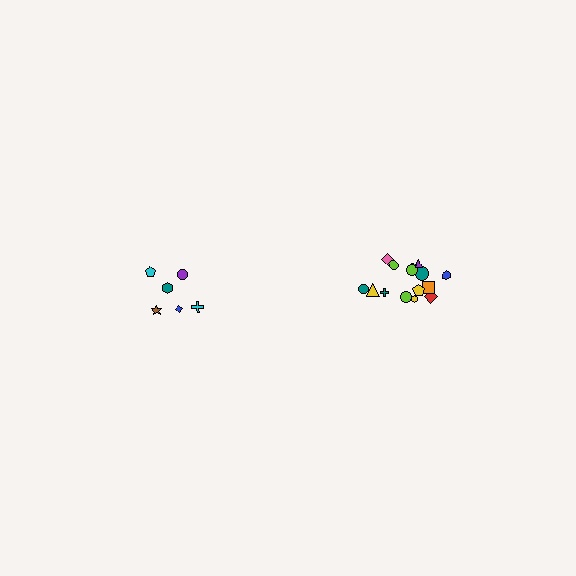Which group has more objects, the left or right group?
The right group.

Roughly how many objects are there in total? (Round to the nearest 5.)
Roughly 20 objects in total.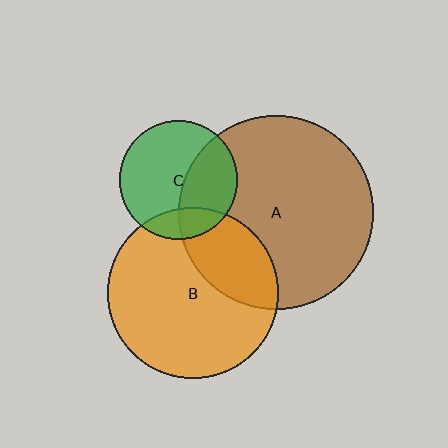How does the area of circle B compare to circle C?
Approximately 2.1 times.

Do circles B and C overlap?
Yes.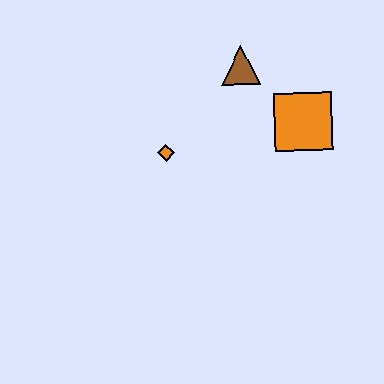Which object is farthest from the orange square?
The orange diamond is farthest from the orange square.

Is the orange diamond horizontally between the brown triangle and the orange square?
No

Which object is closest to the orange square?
The brown triangle is closest to the orange square.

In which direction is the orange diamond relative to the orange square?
The orange diamond is to the left of the orange square.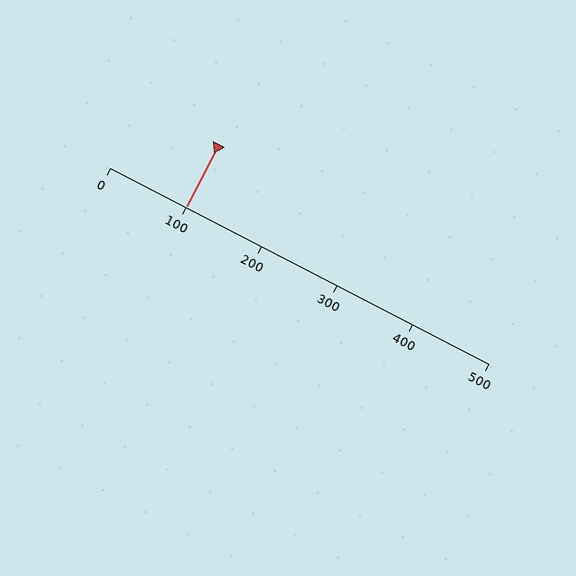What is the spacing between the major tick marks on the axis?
The major ticks are spaced 100 apart.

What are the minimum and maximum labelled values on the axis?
The axis runs from 0 to 500.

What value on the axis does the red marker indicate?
The marker indicates approximately 100.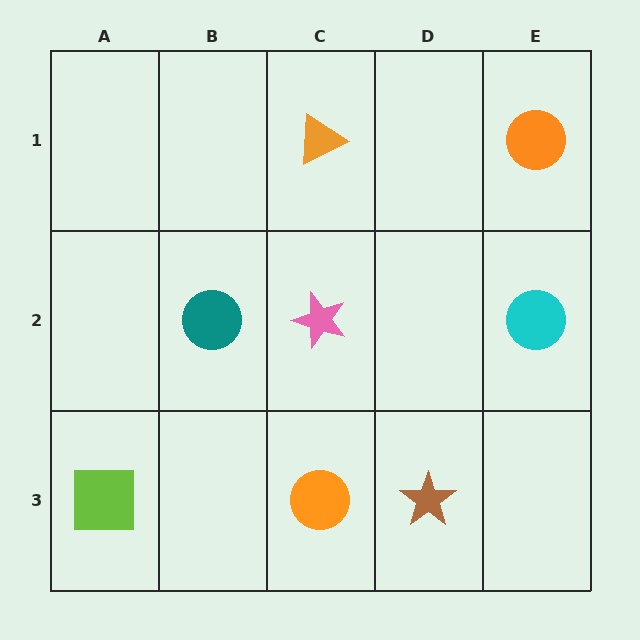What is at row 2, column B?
A teal circle.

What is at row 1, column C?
An orange triangle.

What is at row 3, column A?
A lime square.